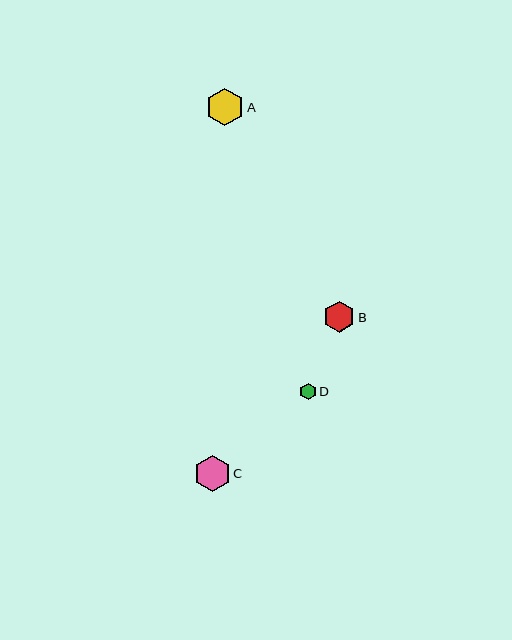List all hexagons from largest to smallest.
From largest to smallest: A, C, B, D.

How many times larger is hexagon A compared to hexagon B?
Hexagon A is approximately 1.2 times the size of hexagon B.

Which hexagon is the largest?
Hexagon A is the largest with a size of approximately 38 pixels.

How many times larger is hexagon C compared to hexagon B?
Hexagon C is approximately 1.1 times the size of hexagon B.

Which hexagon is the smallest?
Hexagon D is the smallest with a size of approximately 17 pixels.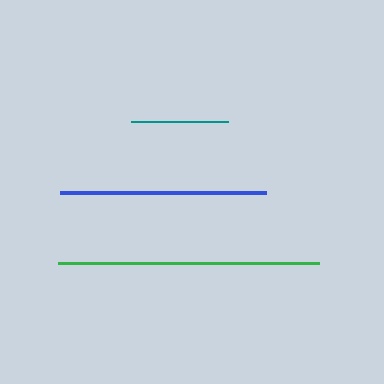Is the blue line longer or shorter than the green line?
The green line is longer than the blue line.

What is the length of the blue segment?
The blue segment is approximately 206 pixels long.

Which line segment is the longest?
The green line is the longest at approximately 261 pixels.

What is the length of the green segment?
The green segment is approximately 261 pixels long.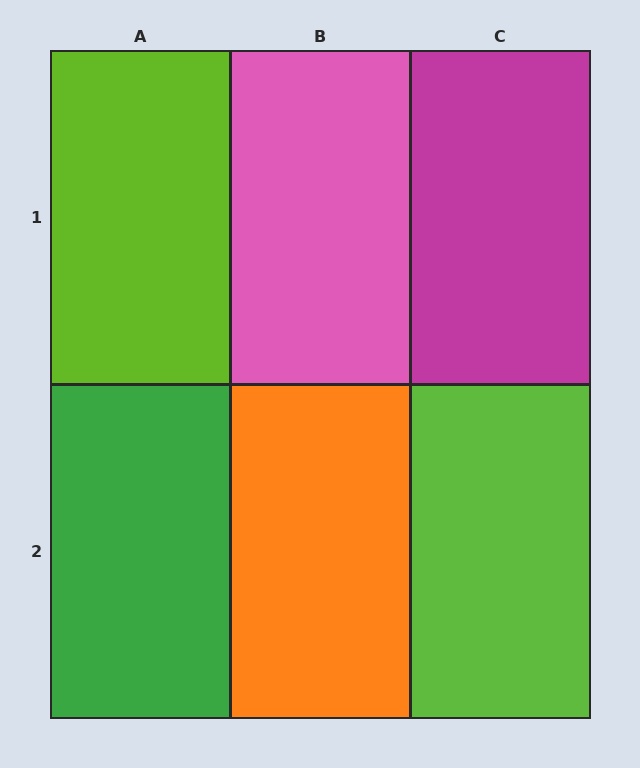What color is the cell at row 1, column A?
Lime.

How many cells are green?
1 cell is green.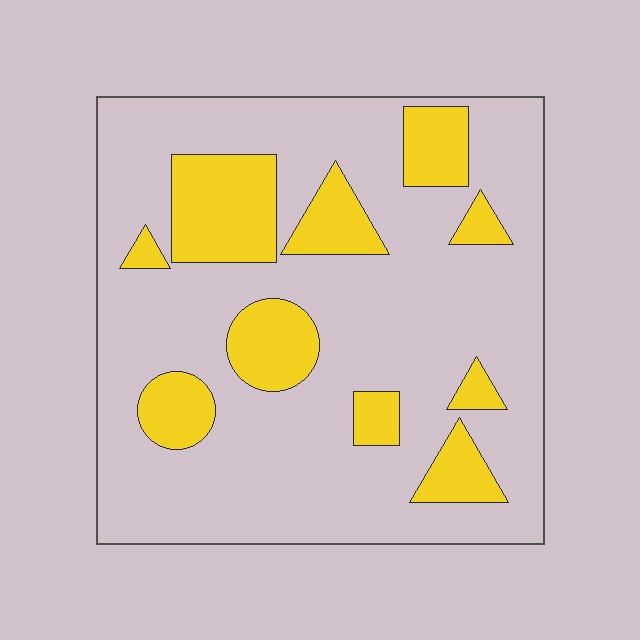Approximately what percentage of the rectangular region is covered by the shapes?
Approximately 25%.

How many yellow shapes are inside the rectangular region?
10.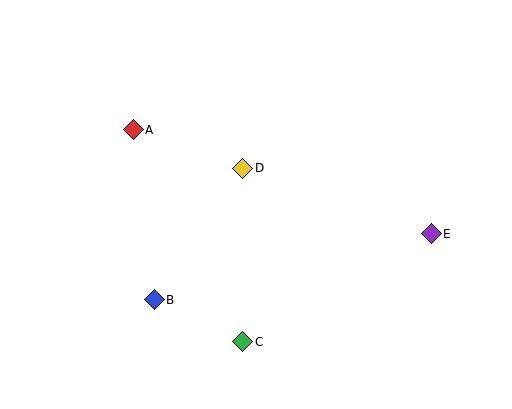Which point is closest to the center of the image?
Point D at (243, 168) is closest to the center.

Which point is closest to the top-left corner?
Point A is closest to the top-left corner.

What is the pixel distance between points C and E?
The distance between C and E is 217 pixels.